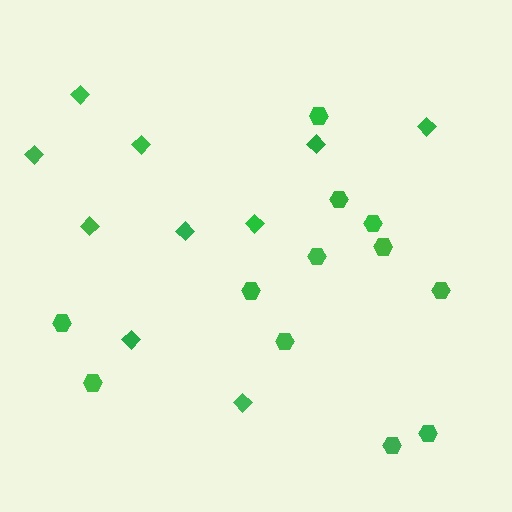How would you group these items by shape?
There are 2 groups: one group of diamonds (10) and one group of hexagons (12).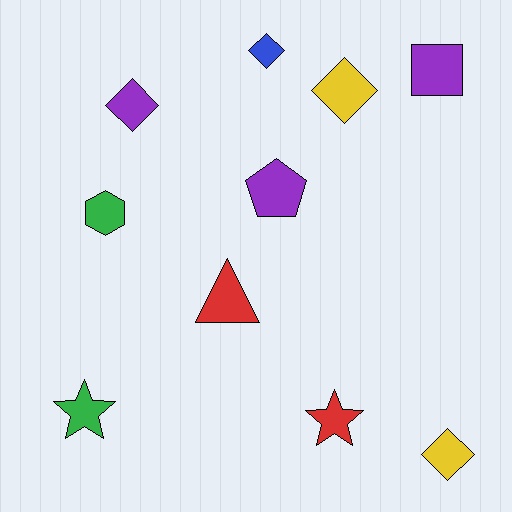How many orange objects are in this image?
There are no orange objects.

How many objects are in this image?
There are 10 objects.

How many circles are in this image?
There are no circles.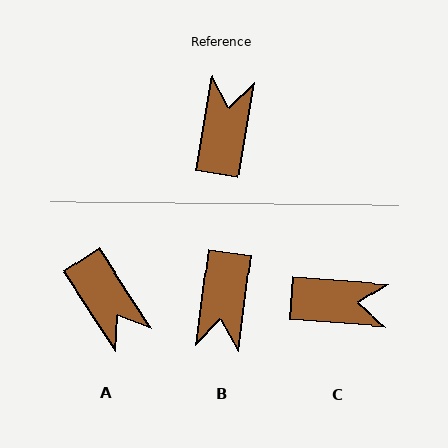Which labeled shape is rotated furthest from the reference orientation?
B, about 178 degrees away.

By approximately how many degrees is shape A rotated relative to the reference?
Approximately 138 degrees clockwise.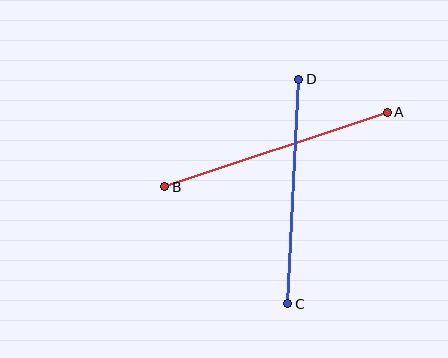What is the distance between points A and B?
The distance is approximately 235 pixels.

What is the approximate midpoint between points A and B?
The midpoint is at approximately (276, 149) pixels.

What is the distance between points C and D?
The distance is approximately 225 pixels.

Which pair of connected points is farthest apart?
Points A and B are farthest apart.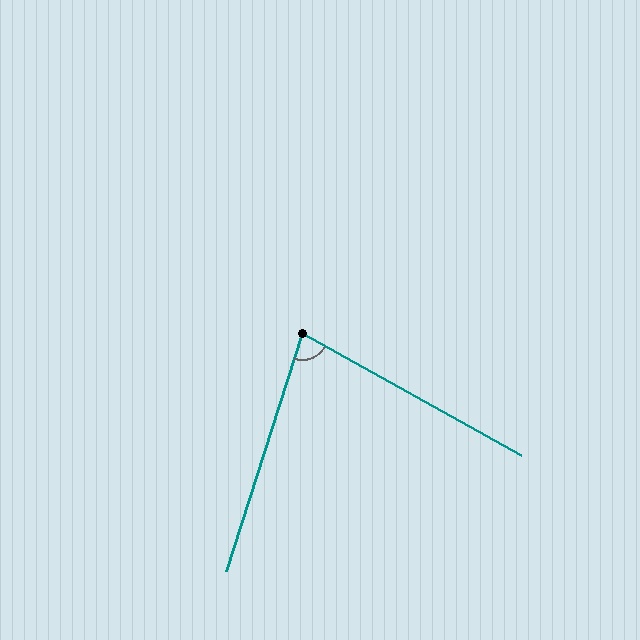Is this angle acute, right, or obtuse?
It is acute.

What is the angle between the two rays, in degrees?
Approximately 79 degrees.